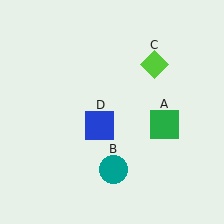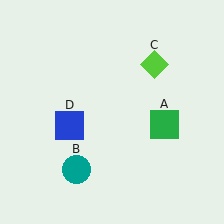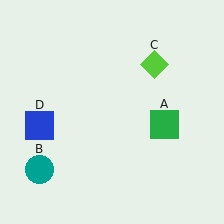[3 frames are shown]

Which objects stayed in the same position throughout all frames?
Green square (object A) and lime diamond (object C) remained stationary.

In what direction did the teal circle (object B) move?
The teal circle (object B) moved left.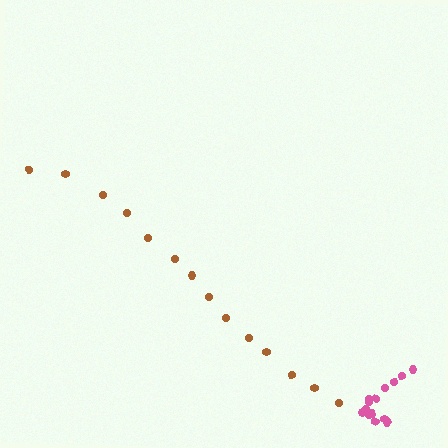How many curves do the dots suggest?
There are 2 distinct paths.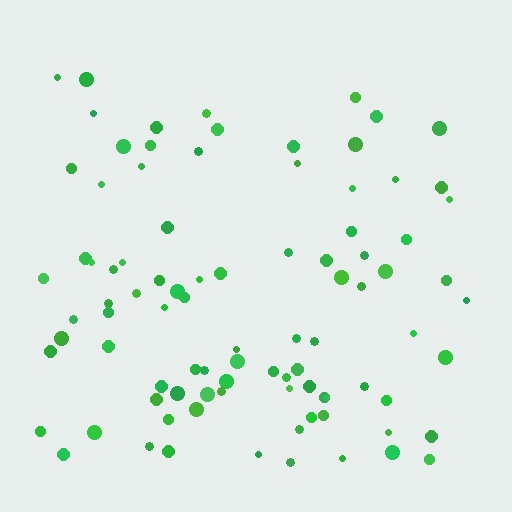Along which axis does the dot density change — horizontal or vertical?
Vertical.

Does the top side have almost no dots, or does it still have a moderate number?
Still a moderate number, just noticeably fewer than the bottom.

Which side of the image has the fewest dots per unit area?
The top.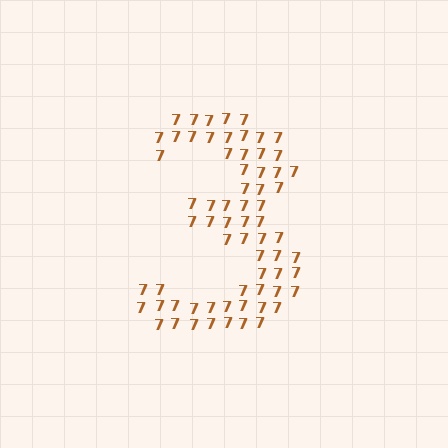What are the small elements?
The small elements are digit 7's.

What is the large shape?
The large shape is the digit 3.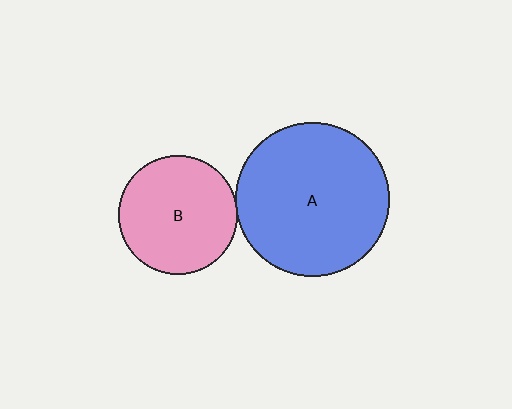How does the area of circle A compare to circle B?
Approximately 1.7 times.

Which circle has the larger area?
Circle A (blue).